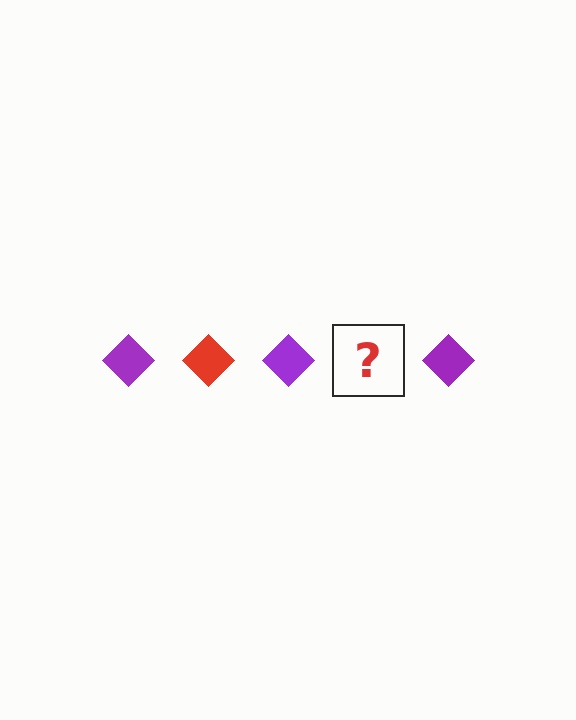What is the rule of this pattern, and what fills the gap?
The rule is that the pattern cycles through purple, red diamonds. The gap should be filled with a red diamond.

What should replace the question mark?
The question mark should be replaced with a red diamond.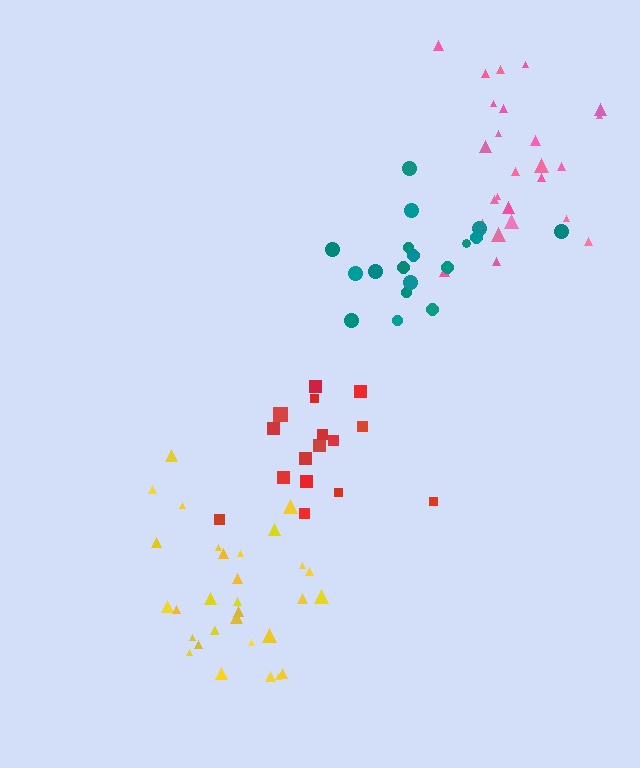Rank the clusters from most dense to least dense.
yellow, pink, red, teal.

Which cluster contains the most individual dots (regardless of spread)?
Yellow (31).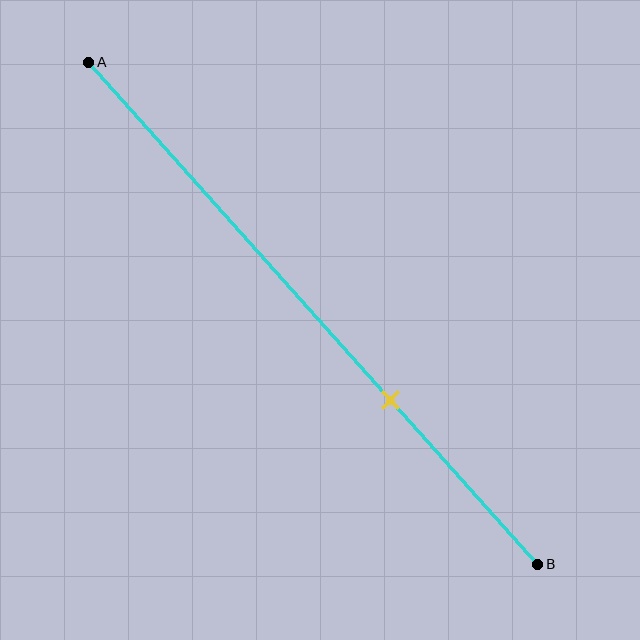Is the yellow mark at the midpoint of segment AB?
No, the mark is at about 65% from A, not at the 50% midpoint.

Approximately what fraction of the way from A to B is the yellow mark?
The yellow mark is approximately 65% of the way from A to B.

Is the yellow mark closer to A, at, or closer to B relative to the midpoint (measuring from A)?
The yellow mark is closer to point B than the midpoint of segment AB.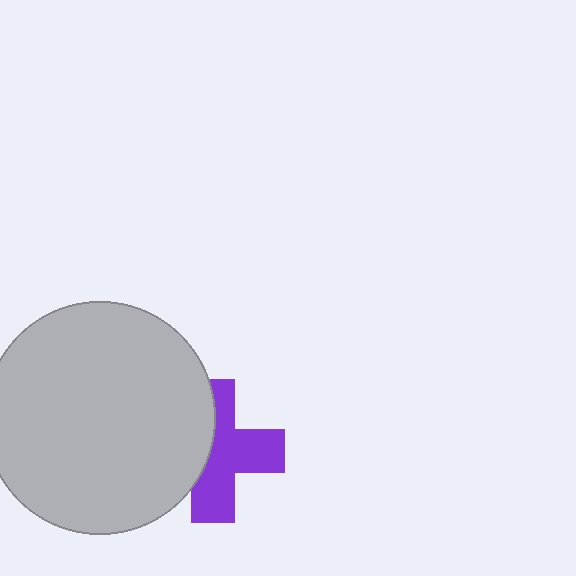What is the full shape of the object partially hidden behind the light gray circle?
The partially hidden object is a purple cross.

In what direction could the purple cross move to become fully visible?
The purple cross could move right. That would shift it out from behind the light gray circle entirely.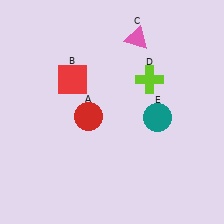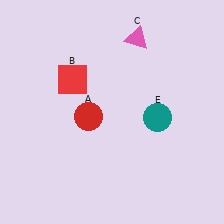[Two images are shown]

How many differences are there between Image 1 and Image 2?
There is 1 difference between the two images.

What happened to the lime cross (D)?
The lime cross (D) was removed in Image 2. It was in the top-right area of Image 1.